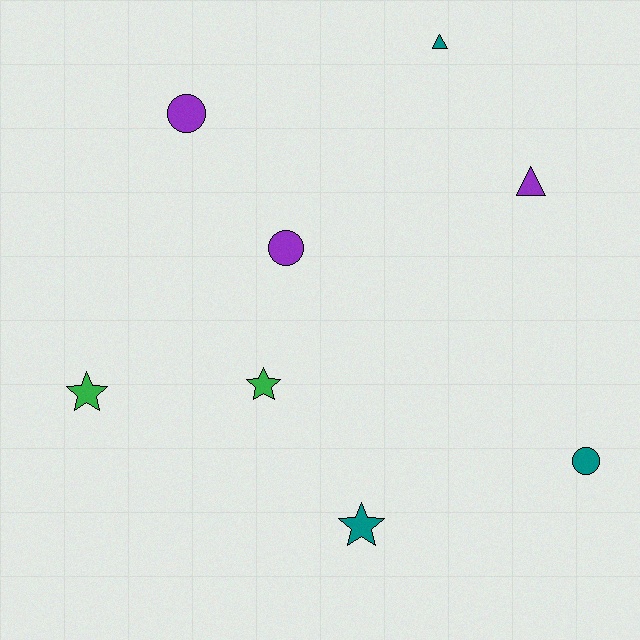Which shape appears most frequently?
Circle, with 3 objects.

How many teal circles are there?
There is 1 teal circle.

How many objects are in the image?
There are 8 objects.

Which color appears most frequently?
Teal, with 3 objects.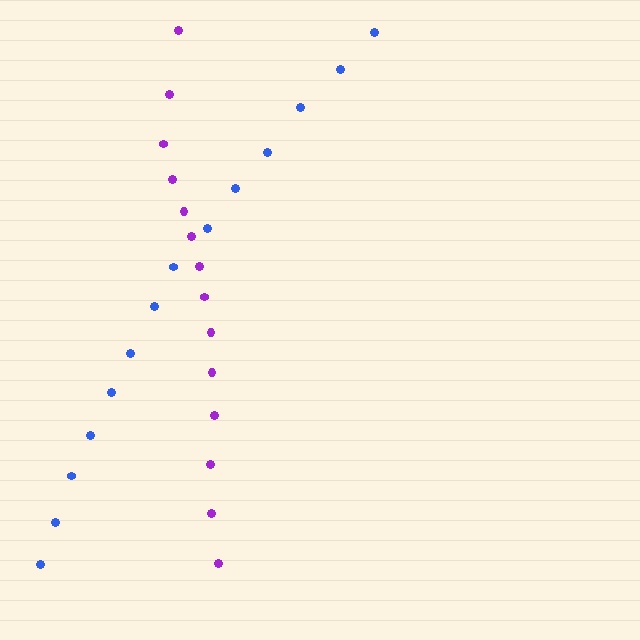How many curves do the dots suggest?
There are 2 distinct paths.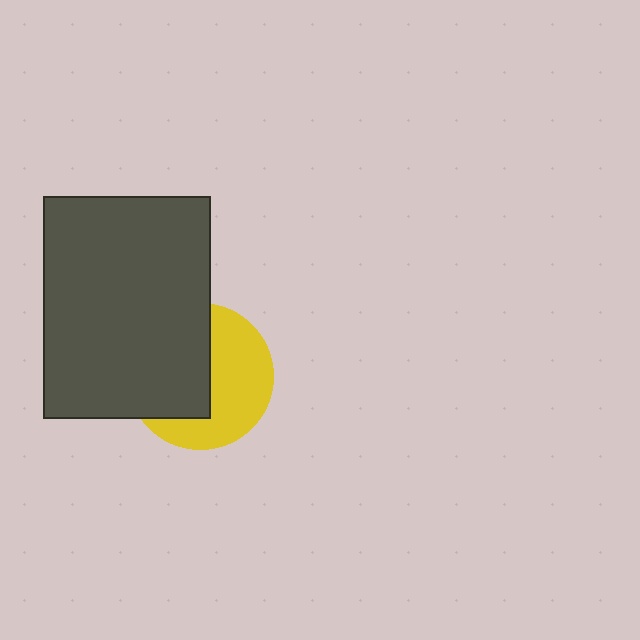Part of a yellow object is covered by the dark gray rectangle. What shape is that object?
It is a circle.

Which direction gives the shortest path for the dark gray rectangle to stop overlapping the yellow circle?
Moving left gives the shortest separation.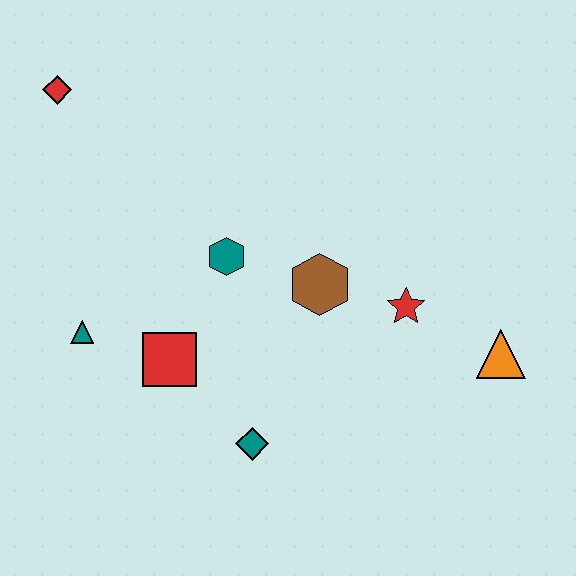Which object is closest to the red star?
The brown hexagon is closest to the red star.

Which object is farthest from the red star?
The red diamond is farthest from the red star.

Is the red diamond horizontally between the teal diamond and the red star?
No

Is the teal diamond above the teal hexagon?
No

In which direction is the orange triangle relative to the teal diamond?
The orange triangle is to the right of the teal diamond.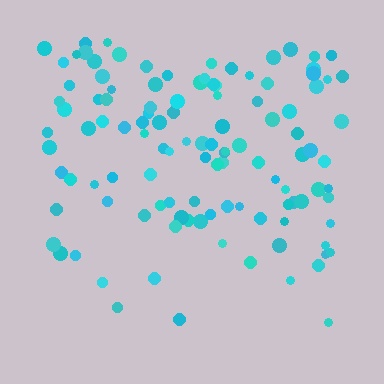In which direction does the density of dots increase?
From bottom to top, with the top side densest.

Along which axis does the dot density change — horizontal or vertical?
Vertical.